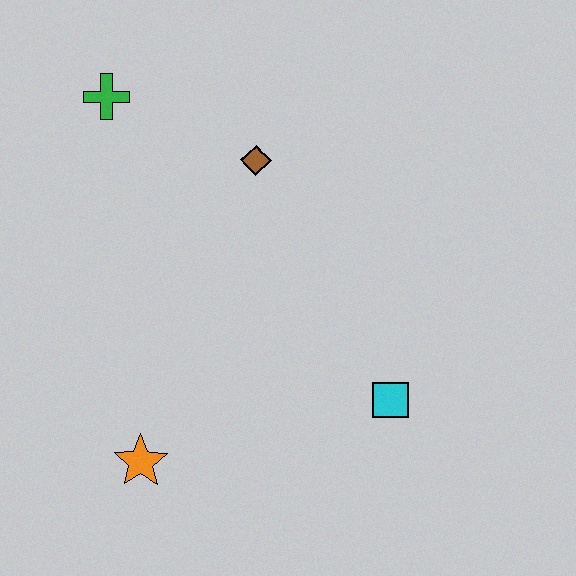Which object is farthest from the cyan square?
The green cross is farthest from the cyan square.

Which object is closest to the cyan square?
The orange star is closest to the cyan square.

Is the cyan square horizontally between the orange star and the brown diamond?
No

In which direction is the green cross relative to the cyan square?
The green cross is above the cyan square.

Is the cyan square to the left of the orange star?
No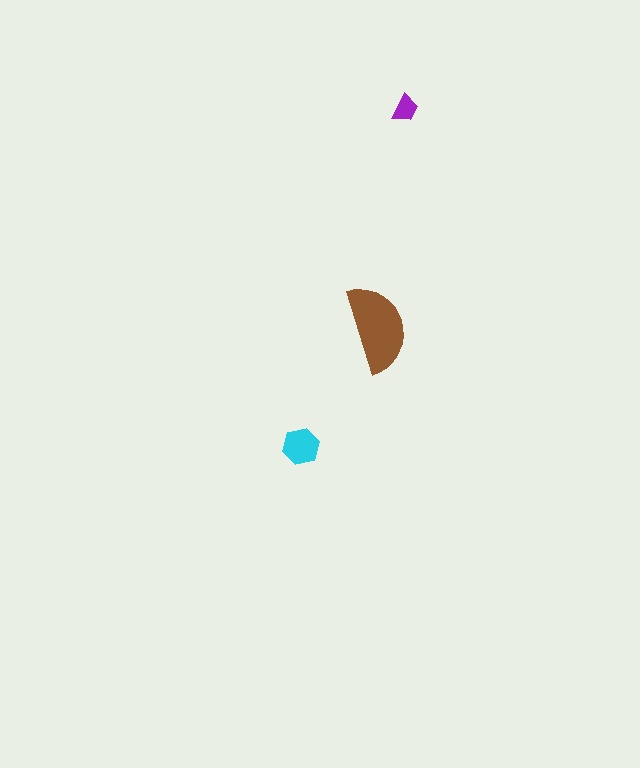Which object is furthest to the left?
The cyan hexagon is leftmost.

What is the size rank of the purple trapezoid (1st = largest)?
3rd.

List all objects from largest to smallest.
The brown semicircle, the cyan hexagon, the purple trapezoid.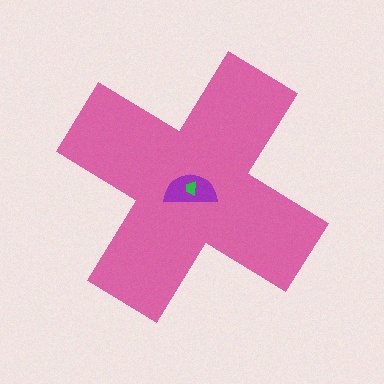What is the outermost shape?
The pink cross.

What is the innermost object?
The green trapezoid.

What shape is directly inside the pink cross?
The purple semicircle.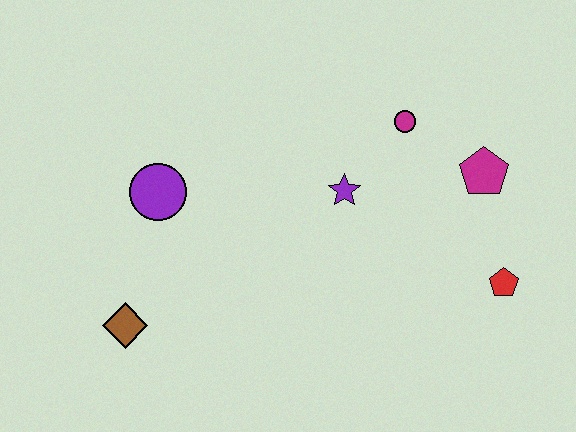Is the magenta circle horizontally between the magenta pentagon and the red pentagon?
No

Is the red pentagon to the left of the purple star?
No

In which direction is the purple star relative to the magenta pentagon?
The purple star is to the left of the magenta pentagon.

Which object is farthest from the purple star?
The brown diamond is farthest from the purple star.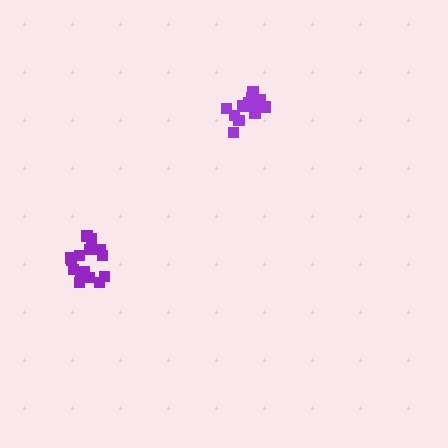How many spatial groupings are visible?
There are 2 spatial groupings.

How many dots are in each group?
Group 1: 13 dots, Group 2: 15 dots (28 total).